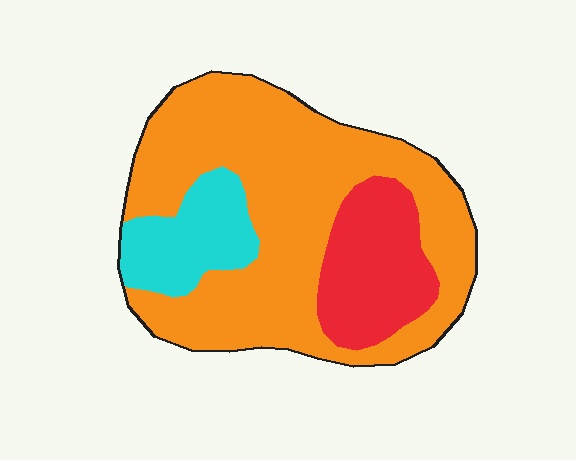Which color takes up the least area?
Cyan, at roughly 15%.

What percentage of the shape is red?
Red covers 19% of the shape.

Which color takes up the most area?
Orange, at roughly 65%.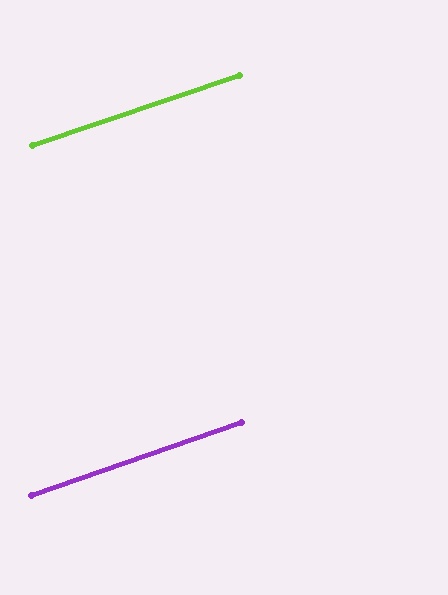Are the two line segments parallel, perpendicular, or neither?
Parallel — their directions differ by only 0.4°.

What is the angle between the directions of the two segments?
Approximately 0 degrees.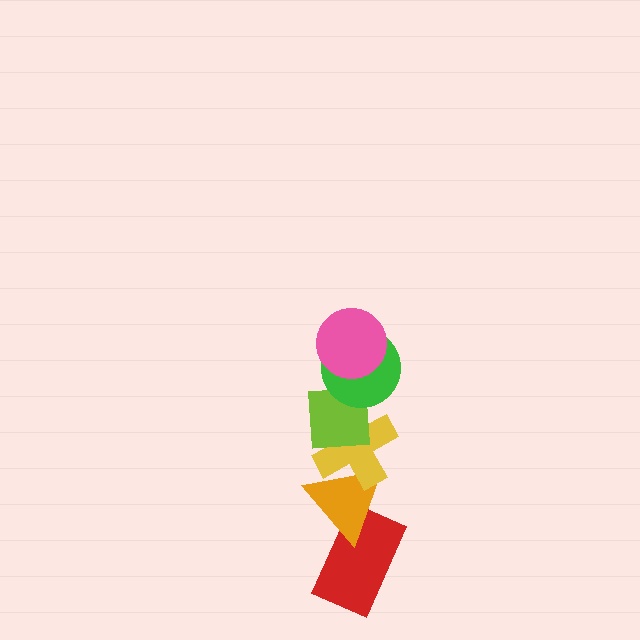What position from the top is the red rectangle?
The red rectangle is 6th from the top.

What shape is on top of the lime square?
The green circle is on top of the lime square.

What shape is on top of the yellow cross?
The lime square is on top of the yellow cross.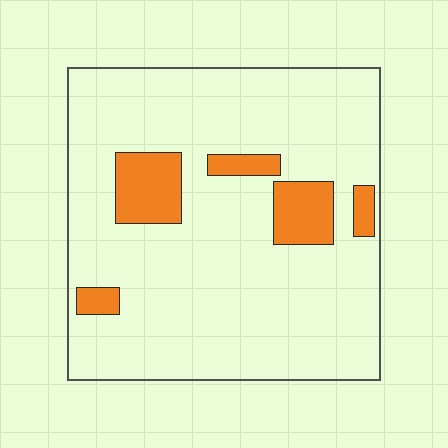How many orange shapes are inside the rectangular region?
5.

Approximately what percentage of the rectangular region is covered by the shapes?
Approximately 15%.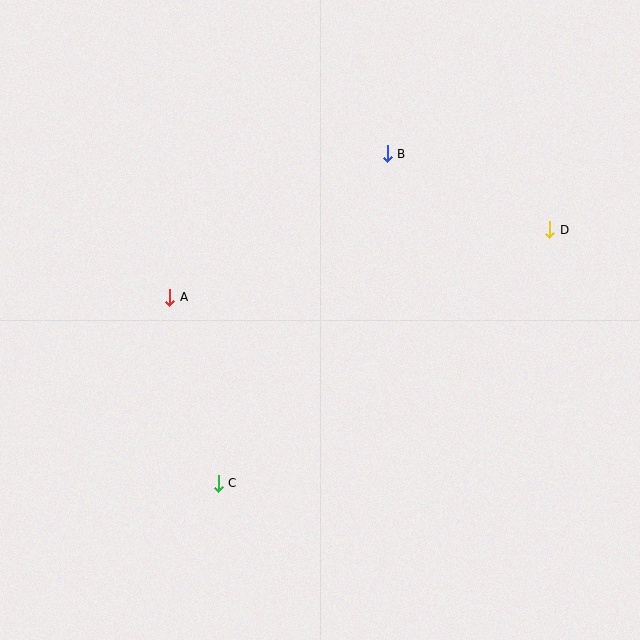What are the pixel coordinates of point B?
Point B is at (387, 154).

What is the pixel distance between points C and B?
The distance between C and B is 370 pixels.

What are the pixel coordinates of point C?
Point C is at (218, 483).